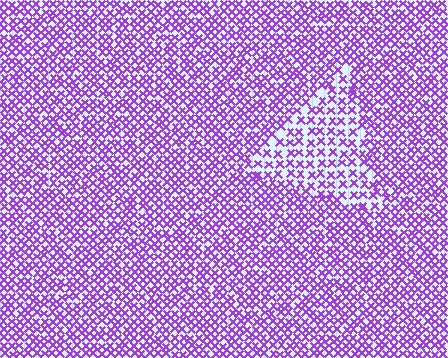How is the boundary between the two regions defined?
The boundary is defined by a change in element density (approximately 1.7x ratio). All elements are the same color, size, and shape.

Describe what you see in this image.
The image contains small purple elements arranged at two different densities. A triangle-shaped region is visible where the elements are less densely packed than the surrounding area.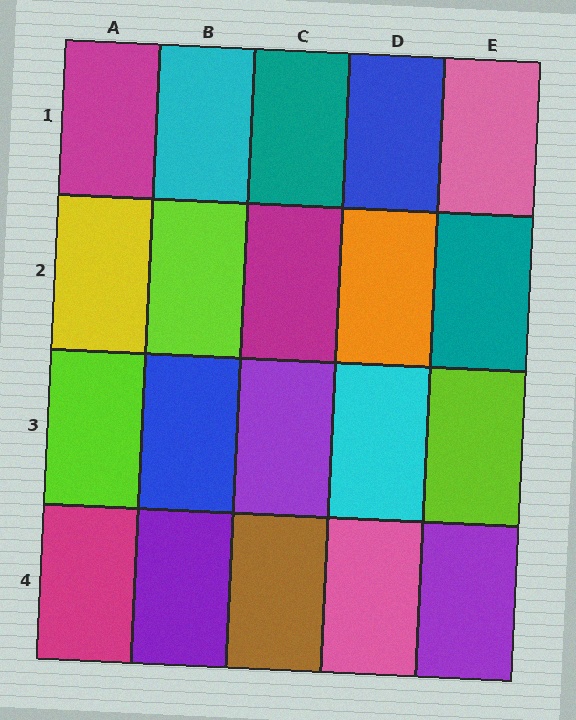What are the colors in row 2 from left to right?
Yellow, lime, magenta, orange, teal.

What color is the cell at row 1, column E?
Pink.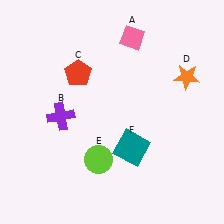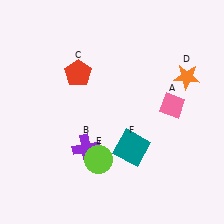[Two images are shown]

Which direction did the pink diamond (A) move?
The pink diamond (A) moved down.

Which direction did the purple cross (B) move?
The purple cross (B) moved down.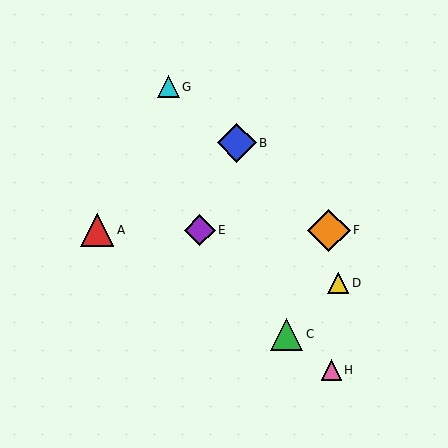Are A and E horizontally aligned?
Yes, both are at y≈230.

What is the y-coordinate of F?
Object F is at y≈230.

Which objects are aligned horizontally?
Objects A, E, F are aligned horizontally.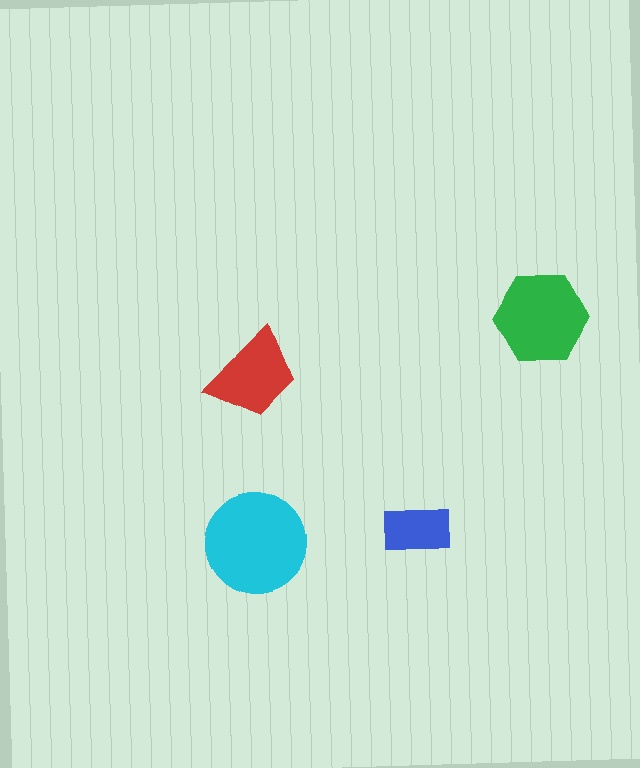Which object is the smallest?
The blue rectangle.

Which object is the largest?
The cyan circle.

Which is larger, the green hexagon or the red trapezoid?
The green hexagon.